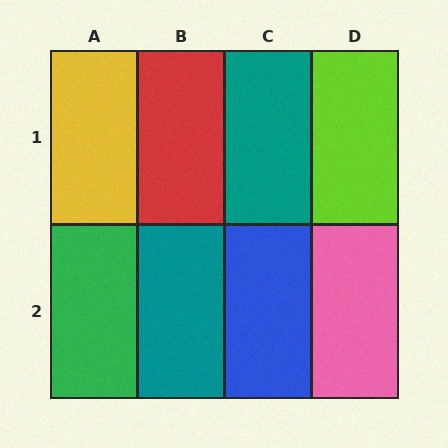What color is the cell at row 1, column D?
Lime.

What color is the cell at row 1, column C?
Teal.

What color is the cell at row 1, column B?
Red.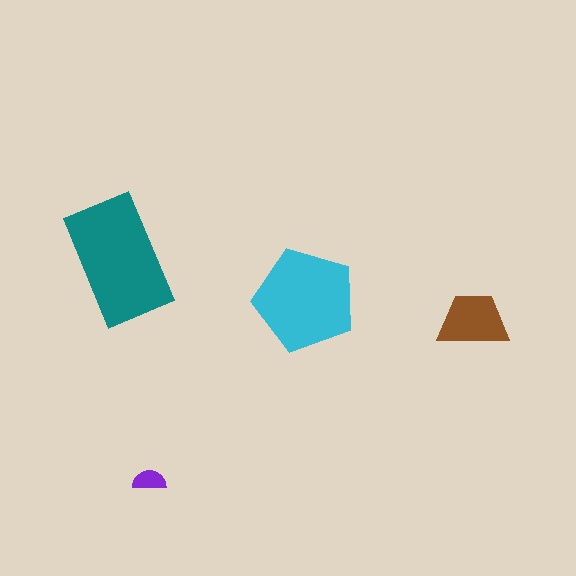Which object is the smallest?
The purple semicircle.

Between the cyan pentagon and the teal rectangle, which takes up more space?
The teal rectangle.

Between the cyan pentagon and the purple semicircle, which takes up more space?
The cyan pentagon.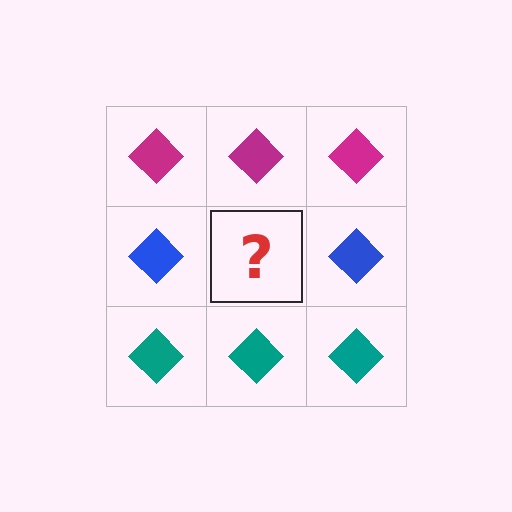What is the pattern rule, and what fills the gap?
The rule is that each row has a consistent color. The gap should be filled with a blue diamond.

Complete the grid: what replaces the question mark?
The question mark should be replaced with a blue diamond.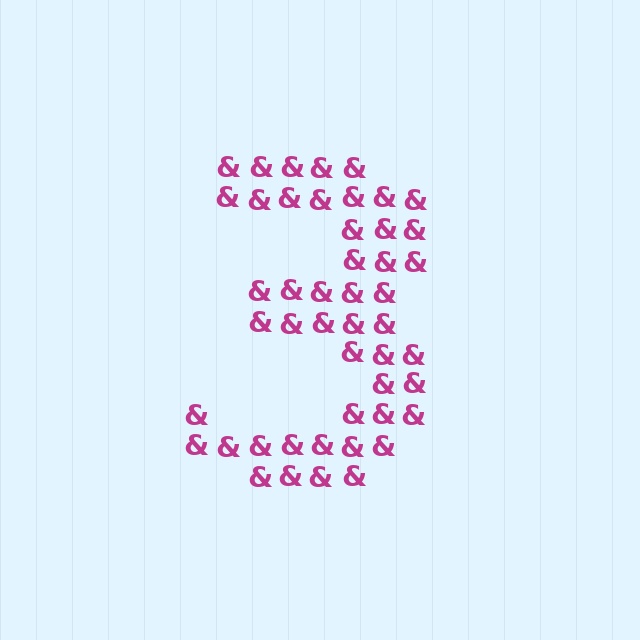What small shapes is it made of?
It is made of small ampersands.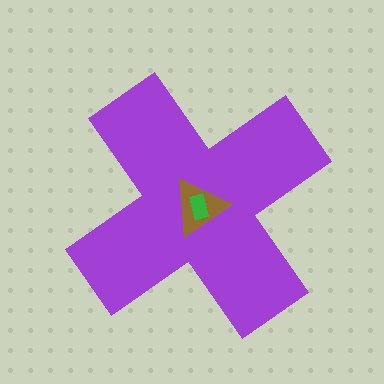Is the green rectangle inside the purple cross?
Yes.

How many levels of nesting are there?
3.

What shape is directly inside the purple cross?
The brown triangle.